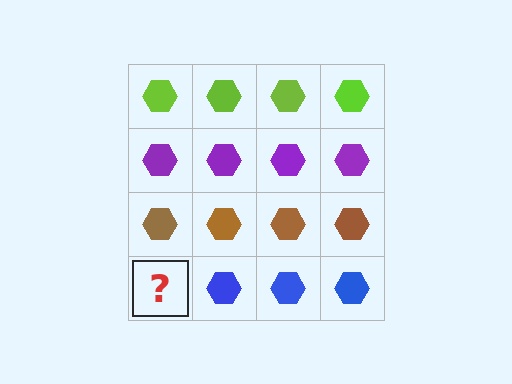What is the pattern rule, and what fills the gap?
The rule is that each row has a consistent color. The gap should be filled with a blue hexagon.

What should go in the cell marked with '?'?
The missing cell should contain a blue hexagon.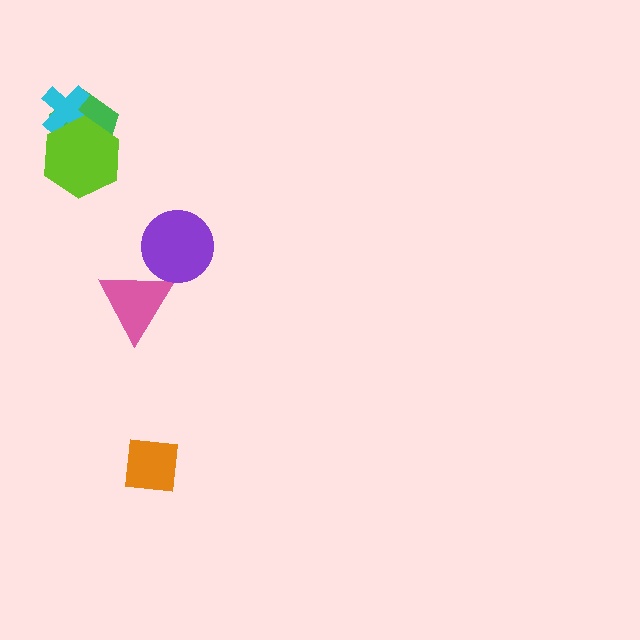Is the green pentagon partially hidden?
Yes, it is partially covered by another shape.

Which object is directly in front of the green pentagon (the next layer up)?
The cyan cross is directly in front of the green pentagon.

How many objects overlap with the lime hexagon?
2 objects overlap with the lime hexagon.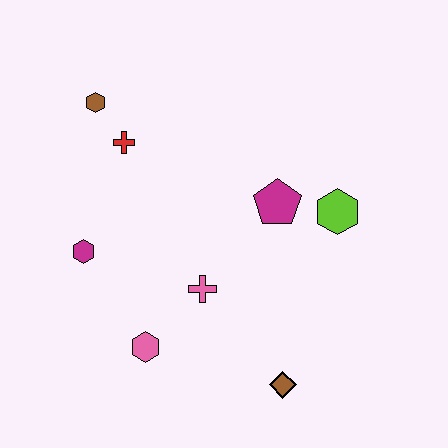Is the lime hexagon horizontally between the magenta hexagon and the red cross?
No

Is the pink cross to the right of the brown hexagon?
Yes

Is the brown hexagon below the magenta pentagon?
No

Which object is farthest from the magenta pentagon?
The brown hexagon is farthest from the magenta pentagon.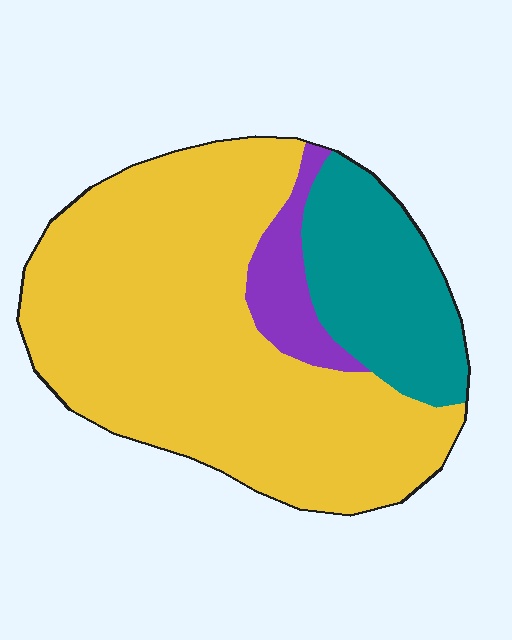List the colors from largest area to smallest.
From largest to smallest: yellow, teal, purple.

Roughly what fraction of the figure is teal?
Teal covers roughly 20% of the figure.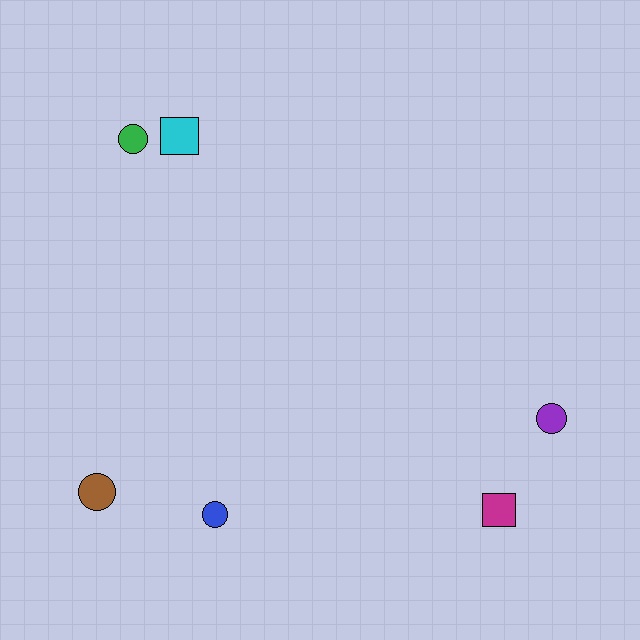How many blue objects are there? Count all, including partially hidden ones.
There is 1 blue object.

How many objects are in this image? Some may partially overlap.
There are 6 objects.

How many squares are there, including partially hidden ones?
There are 2 squares.